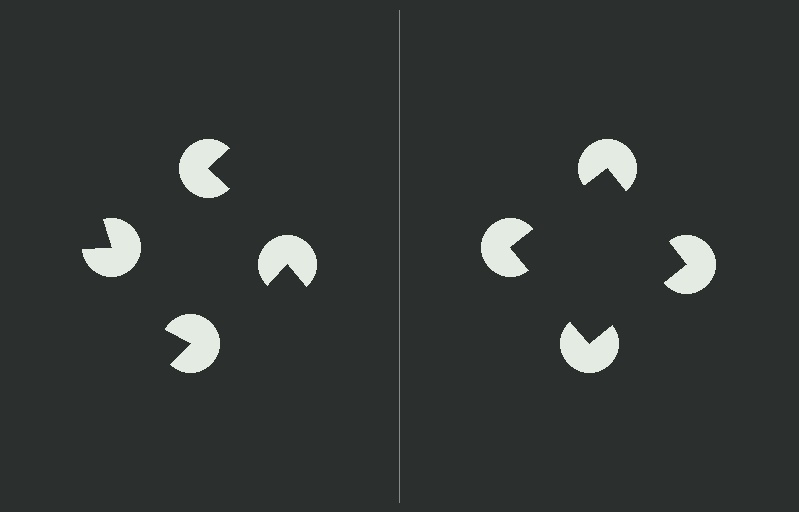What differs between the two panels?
The pac-man discs are positioned identically on both sides; only the wedge orientations differ. On the right they align to a square; on the left they are misaligned.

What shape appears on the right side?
An illusory square.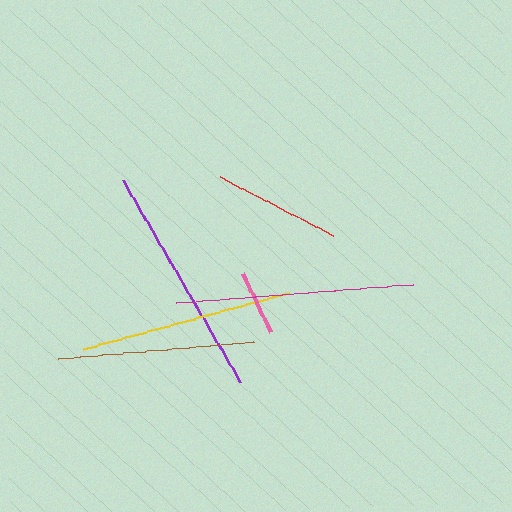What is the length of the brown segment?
The brown segment is approximately 197 pixels long.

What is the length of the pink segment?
The pink segment is approximately 66 pixels long.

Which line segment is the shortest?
The pink line is the shortest at approximately 66 pixels.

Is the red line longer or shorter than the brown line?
The brown line is longer than the red line.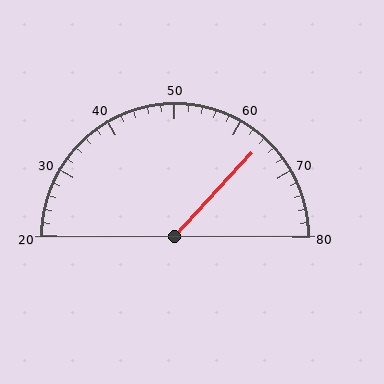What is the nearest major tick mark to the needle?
The nearest major tick mark is 60.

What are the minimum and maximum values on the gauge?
The gauge ranges from 20 to 80.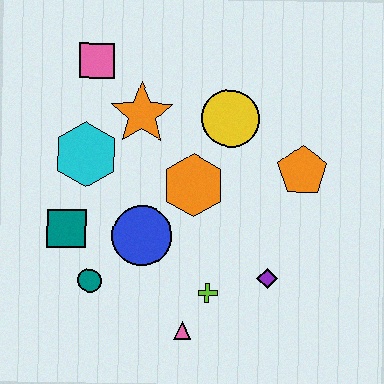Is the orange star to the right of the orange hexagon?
No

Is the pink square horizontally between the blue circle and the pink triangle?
No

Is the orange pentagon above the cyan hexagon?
No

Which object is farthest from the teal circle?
The orange pentagon is farthest from the teal circle.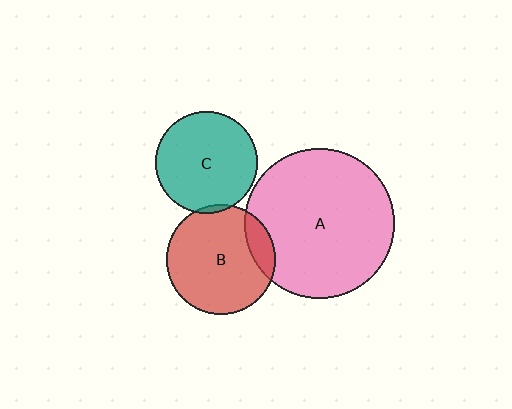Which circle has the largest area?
Circle A (pink).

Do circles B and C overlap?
Yes.